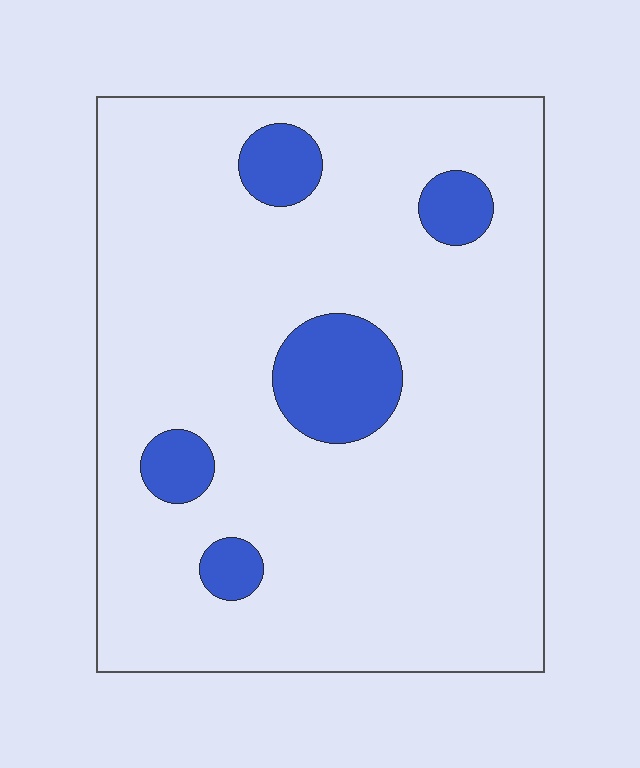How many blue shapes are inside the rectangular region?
5.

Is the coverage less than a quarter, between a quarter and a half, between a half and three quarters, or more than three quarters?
Less than a quarter.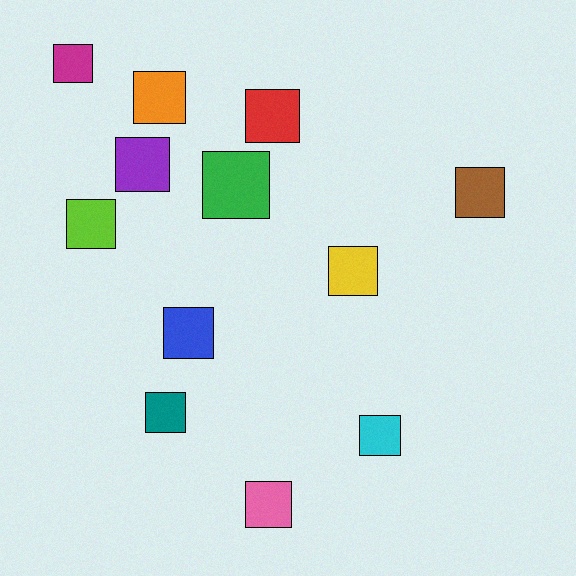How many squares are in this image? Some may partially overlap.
There are 12 squares.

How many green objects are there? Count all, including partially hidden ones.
There is 1 green object.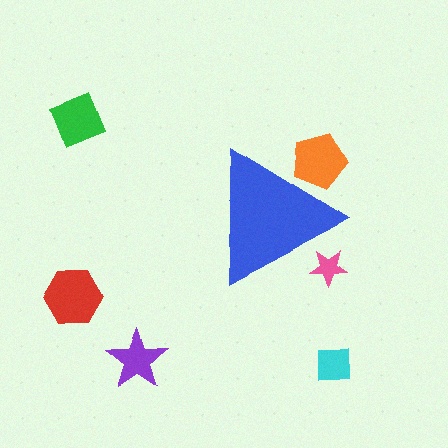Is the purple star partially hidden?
No, the purple star is fully visible.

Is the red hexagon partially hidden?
No, the red hexagon is fully visible.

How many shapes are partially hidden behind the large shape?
2 shapes are partially hidden.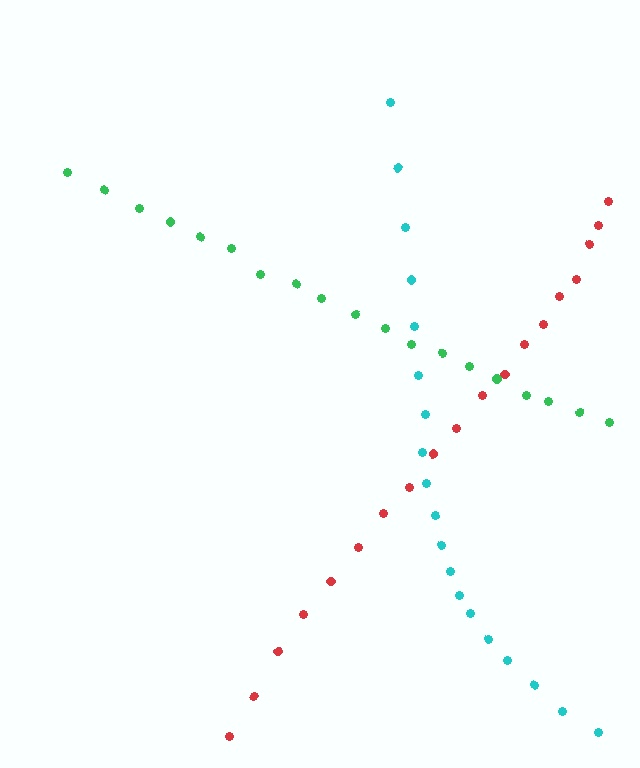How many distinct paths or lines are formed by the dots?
There are 3 distinct paths.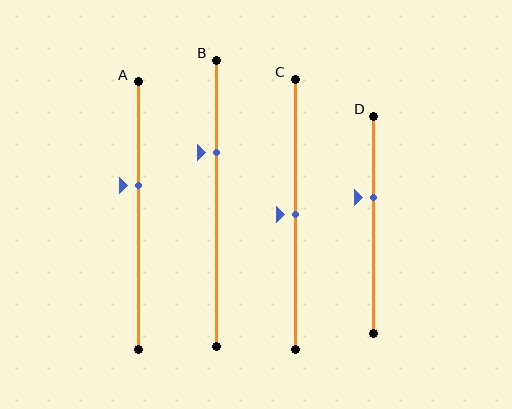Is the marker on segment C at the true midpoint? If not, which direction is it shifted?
Yes, the marker on segment C is at the true midpoint.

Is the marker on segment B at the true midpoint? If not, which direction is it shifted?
No, the marker on segment B is shifted upward by about 18% of the segment length.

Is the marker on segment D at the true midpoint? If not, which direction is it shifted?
No, the marker on segment D is shifted upward by about 12% of the segment length.